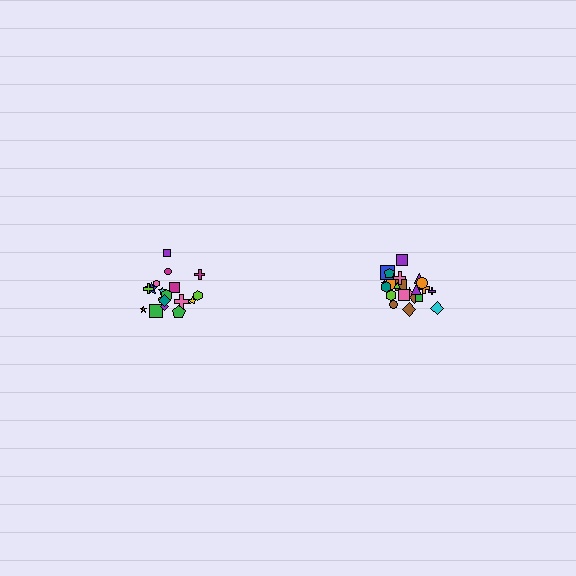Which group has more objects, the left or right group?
The right group.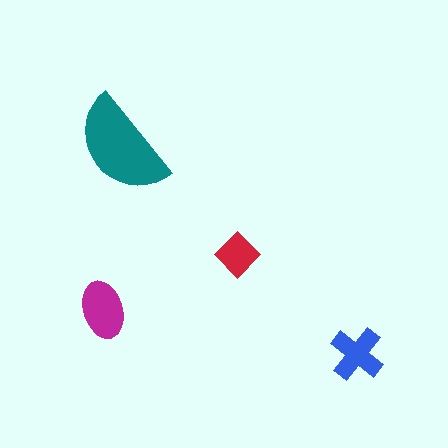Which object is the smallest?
The red diamond.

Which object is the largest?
The teal semicircle.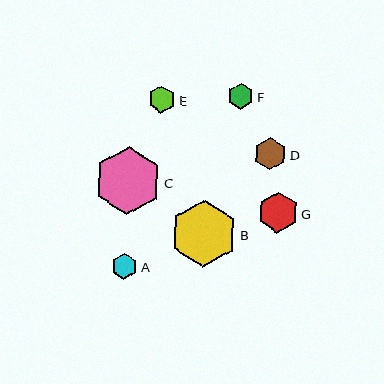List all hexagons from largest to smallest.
From largest to smallest: C, B, G, D, E, F, A.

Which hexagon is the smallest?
Hexagon A is the smallest with a size of approximately 26 pixels.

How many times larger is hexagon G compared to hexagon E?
Hexagon G is approximately 1.5 times the size of hexagon E.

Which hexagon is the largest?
Hexagon C is the largest with a size of approximately 68 pixels.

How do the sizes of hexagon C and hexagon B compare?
Hexagon C and hexagon B are approximately the same size.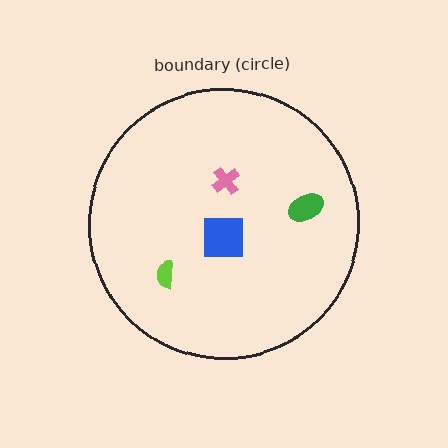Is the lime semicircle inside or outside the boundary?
Inside.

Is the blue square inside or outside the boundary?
Inside.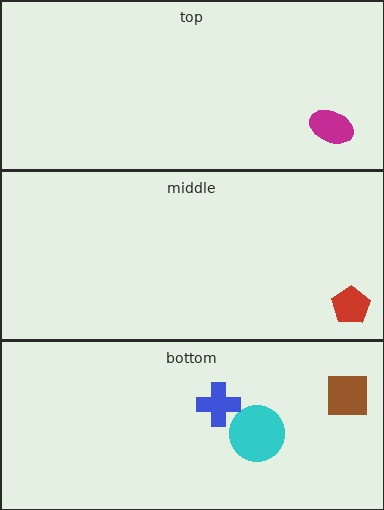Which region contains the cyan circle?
The bottom region.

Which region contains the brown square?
The bottom region.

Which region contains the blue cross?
The bottom region.